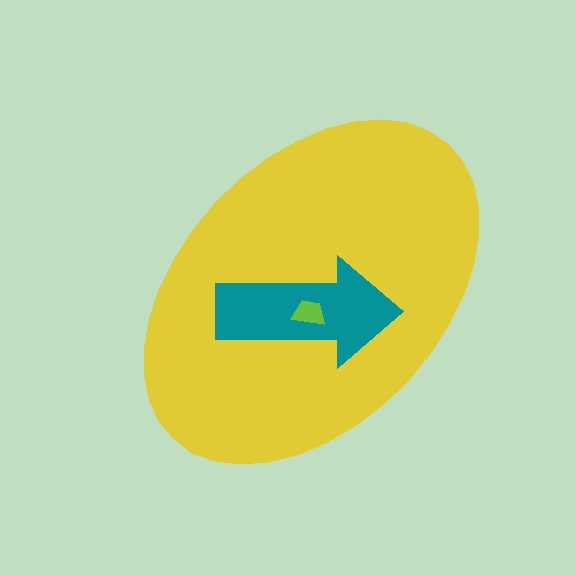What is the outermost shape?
The yellow ellipse.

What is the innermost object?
The lime trapezoid.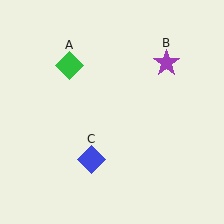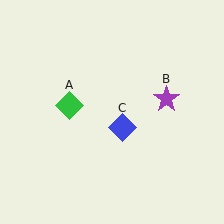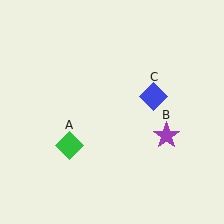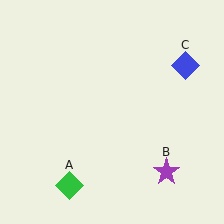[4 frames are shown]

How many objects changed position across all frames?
3 objects changed position: green diamond (object A), purple star (object B), blue diamond (object C).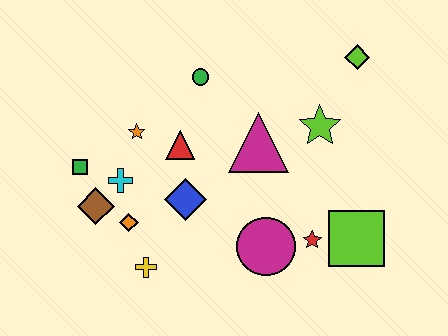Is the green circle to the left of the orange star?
No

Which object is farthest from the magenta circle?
The lime diamond is farthest from the magenta circle.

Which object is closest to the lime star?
The magenta triangle is closest to the lime star.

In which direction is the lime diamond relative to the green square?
The lime diamond is to the right of the green square.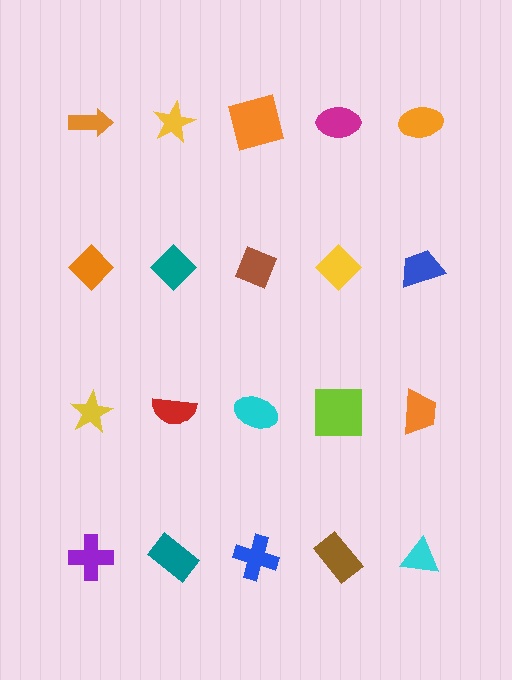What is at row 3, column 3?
A cyan ellipse.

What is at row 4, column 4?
A brown rectangle.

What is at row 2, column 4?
A yellow diamond.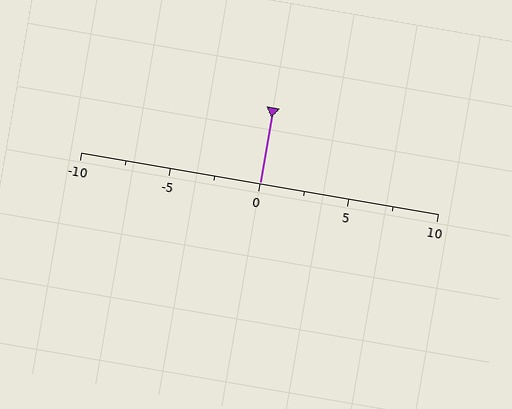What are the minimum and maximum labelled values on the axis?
The axis runs from -10 to 10.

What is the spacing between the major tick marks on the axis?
The major ticks are spaced 5 apart.